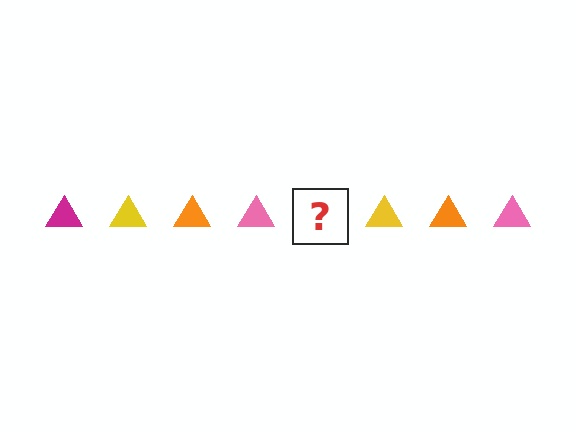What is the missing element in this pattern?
The missing element is a magenta triangle.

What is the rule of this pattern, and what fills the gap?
The rule is that the pattern cycles through magenta, yellow, orange, pink triangles. The gap should be filled with a magenta triangle.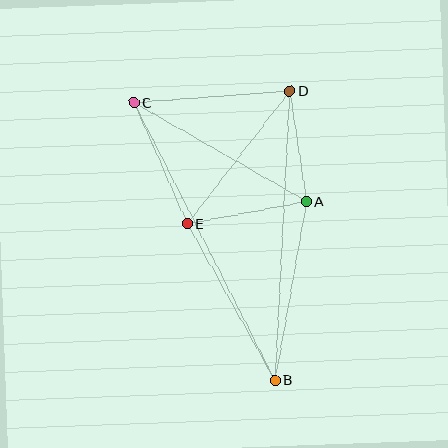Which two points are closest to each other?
Points A and D are closest to each other.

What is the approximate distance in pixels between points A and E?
The distance between A and E is approximately 121 pixels.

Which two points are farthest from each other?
Points B and C are farthest from each other.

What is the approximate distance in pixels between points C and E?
The distance between C and E is approximately 132 pixels.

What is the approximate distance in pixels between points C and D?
The distance between C and D is approximately 156 pixels.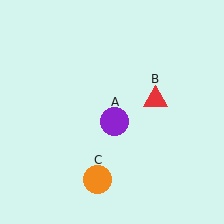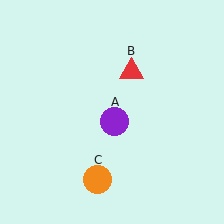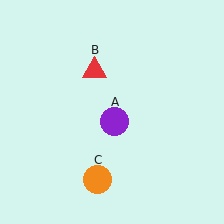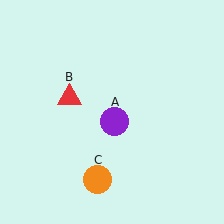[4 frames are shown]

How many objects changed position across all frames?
1 object changed position: red triangle (object B).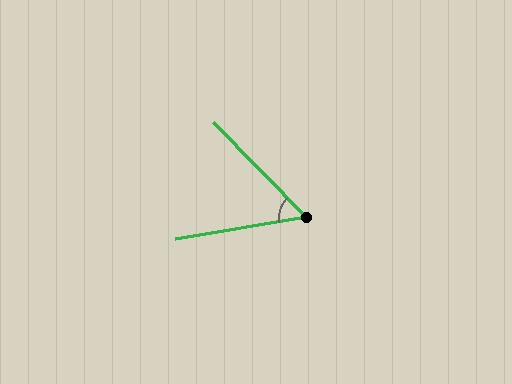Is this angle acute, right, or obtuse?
It is acute.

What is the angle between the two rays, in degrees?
Approximately 55 degrees.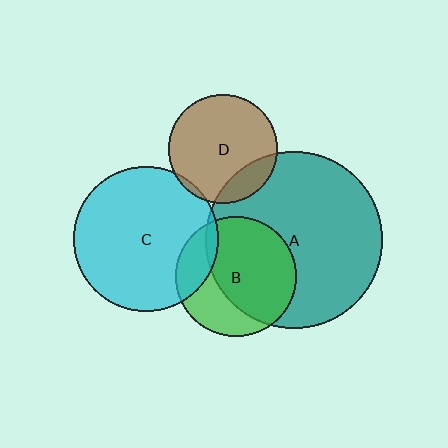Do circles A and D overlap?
Yes.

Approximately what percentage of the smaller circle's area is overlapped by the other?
Approximately 15%.